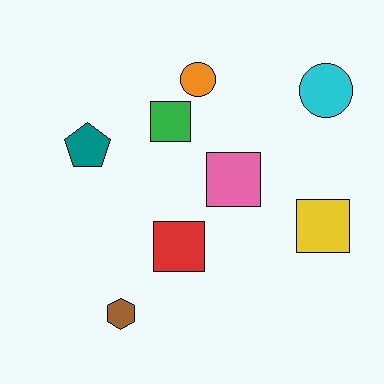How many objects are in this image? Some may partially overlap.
There are 8 objects.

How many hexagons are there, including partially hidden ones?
There is 1 hexagon.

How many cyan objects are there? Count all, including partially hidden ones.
There is 1 cyan object.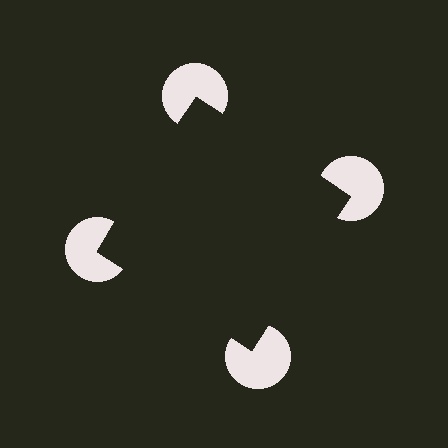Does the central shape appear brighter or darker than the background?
It typically appears slightly darker than the background, even though no actual brightness change is drawn.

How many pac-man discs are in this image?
There are 4 — one at each vertex of the illusory square.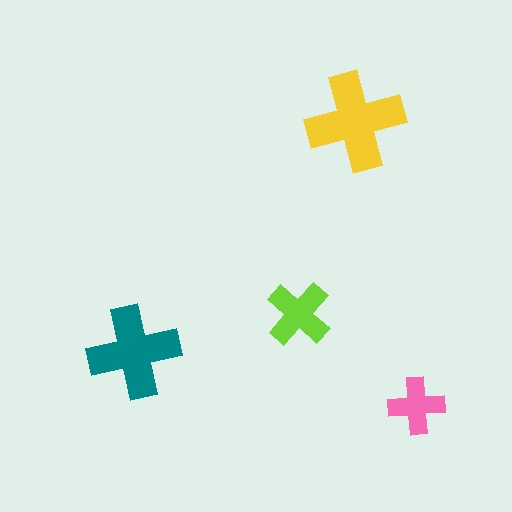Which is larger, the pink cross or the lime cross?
The lime one.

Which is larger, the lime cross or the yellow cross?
The yellow one.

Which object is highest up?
The yellow cross is topmost.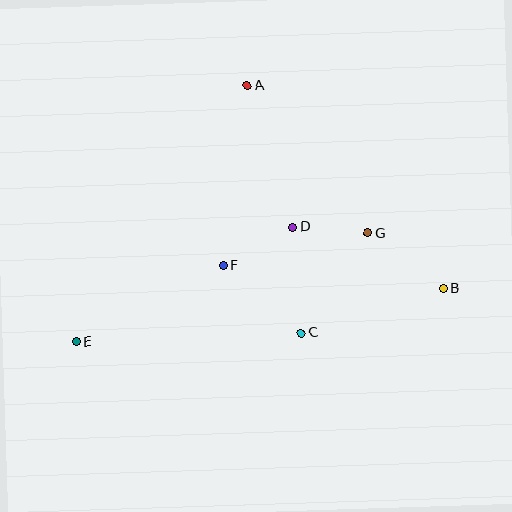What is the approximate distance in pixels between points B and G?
The distance between B and G is approximately 93 pixels.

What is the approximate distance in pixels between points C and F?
The distance between C and F is approximately 103 pixels.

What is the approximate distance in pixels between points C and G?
The distance between C and G is approximately 120 pixels.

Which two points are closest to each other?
Points D and G are closest to each other.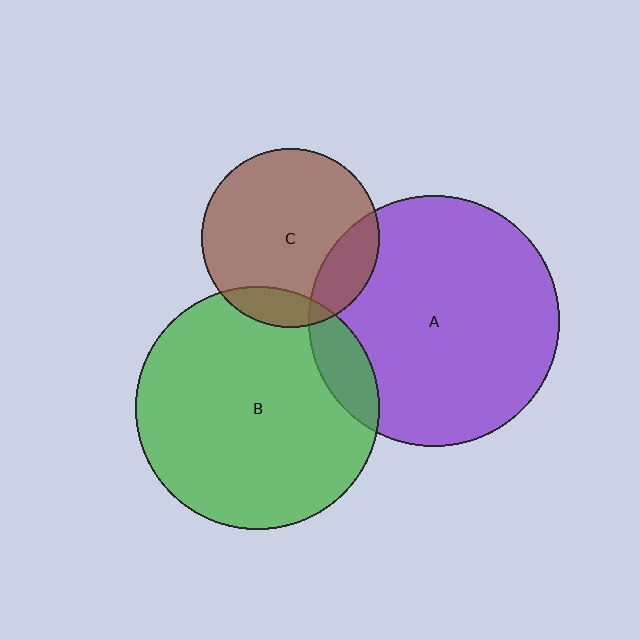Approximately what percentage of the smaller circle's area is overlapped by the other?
Approximately 10%.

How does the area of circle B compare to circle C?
Approximately 1.9 times.